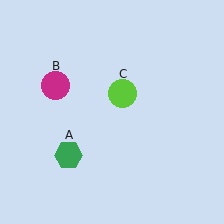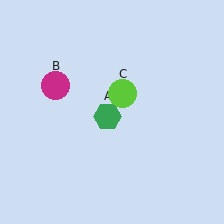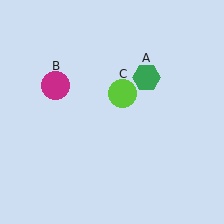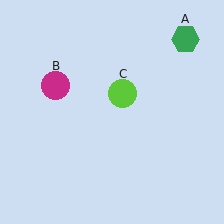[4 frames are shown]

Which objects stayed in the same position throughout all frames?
Magenta circle (object B) and lime circle (object C) remained stationary.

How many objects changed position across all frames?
1 object changed position: green hexagon (object A).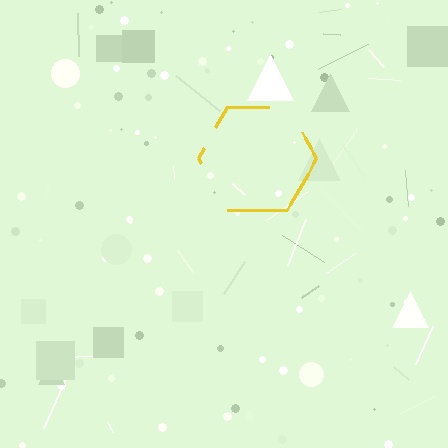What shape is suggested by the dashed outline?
The dashed outline suggests a hexagon.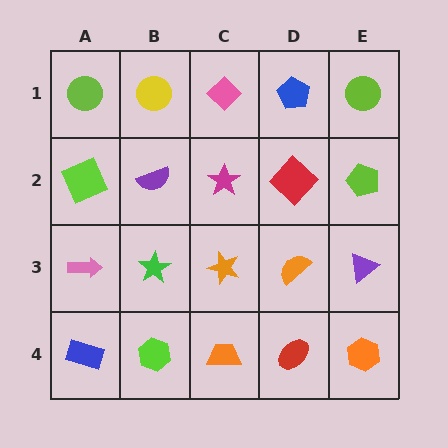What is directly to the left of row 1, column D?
A pink diamond.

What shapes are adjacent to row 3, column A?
A lime square (row 2, column A), a blue rectangle (row 4, column A), a green star (row 3, column B).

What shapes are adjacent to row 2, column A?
A lime circle (row 1, column A), a pink arrow (row 3, column A), a purple semicircle (row 2, column B).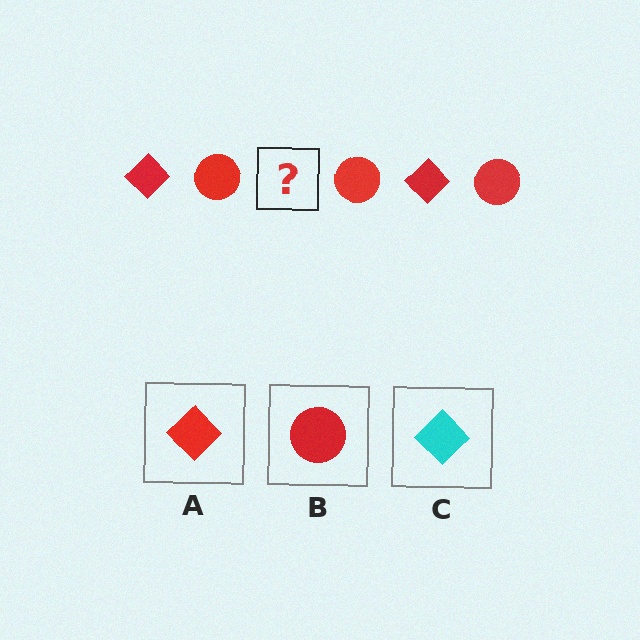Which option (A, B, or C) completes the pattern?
A.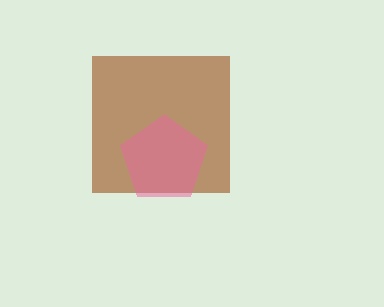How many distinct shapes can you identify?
There are 2 distinct shapes: a brown square, a pink pentagon.